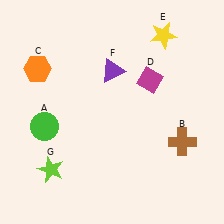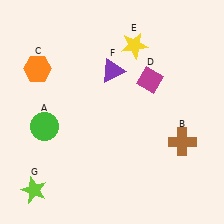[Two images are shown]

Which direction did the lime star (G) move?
The lime star (G) moved down.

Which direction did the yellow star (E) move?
The yellow star (E) moved left.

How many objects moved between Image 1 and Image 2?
2 objects moved between the two images.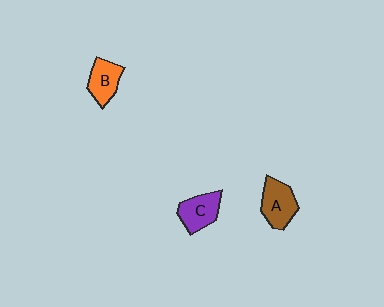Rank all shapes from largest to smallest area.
From largest to smallest: A (brown), C (purple), B (orange).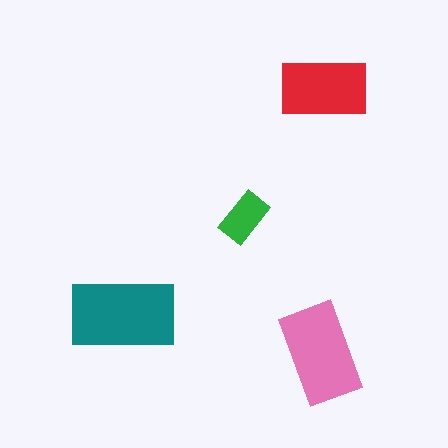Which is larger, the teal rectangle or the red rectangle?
The teal one.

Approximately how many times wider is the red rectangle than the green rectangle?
About 1.5 times wider.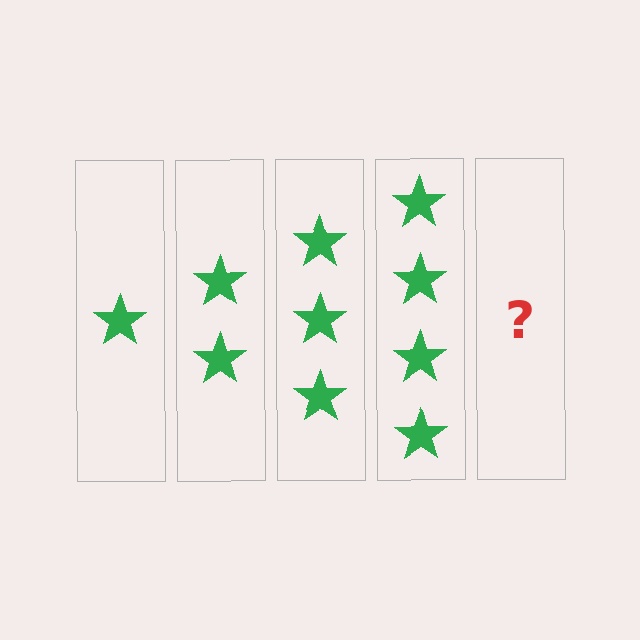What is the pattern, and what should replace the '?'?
The pattern is that each step adds one more star. The '?' should be 5 stars.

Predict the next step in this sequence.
The next step is 5 stars.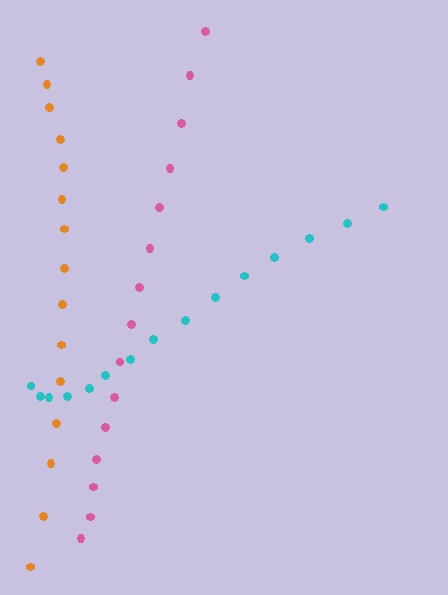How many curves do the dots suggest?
There are 3 distinct paths.